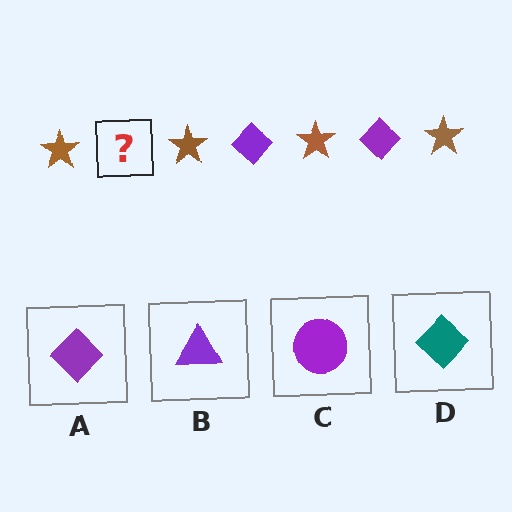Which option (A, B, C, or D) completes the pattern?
A.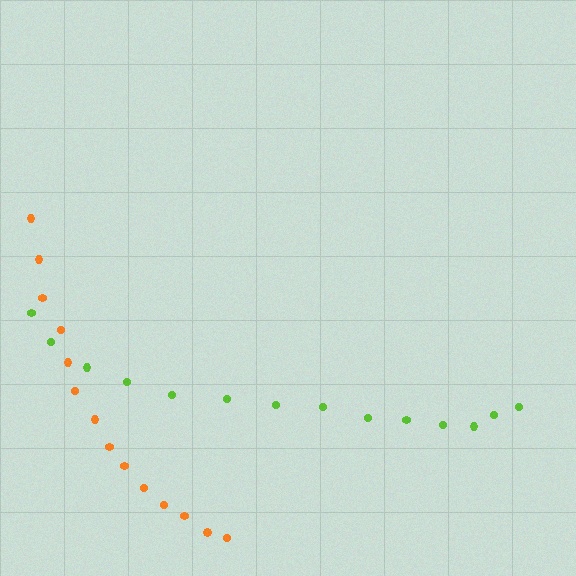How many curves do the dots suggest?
There are 2 distinct paths.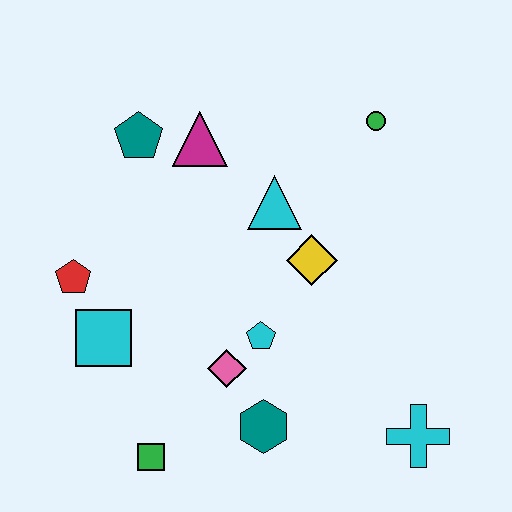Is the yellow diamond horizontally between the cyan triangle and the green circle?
Yes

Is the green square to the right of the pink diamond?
No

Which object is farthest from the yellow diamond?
The green square is farthest from the yellow diamond.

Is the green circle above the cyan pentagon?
Yes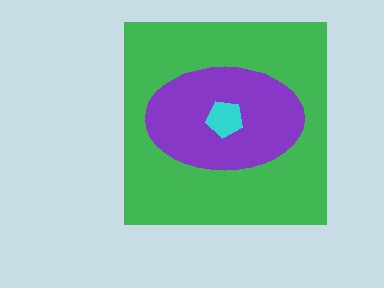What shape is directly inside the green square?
The purple ellipse.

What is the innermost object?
The cyan pentagon.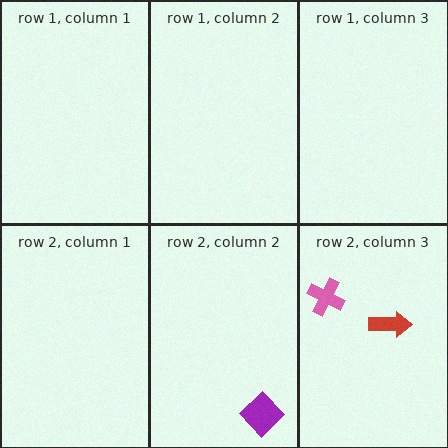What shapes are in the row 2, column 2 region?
The purple diamond.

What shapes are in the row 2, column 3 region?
The pink cross, the red arrow.